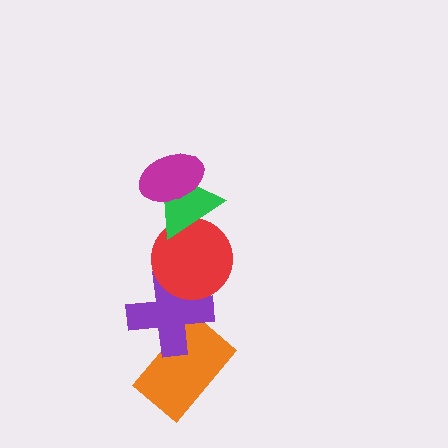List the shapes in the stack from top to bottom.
From top to bottom: the magenta ellipse, the green triangle, the red circle, the purple cross, the orange rectangle.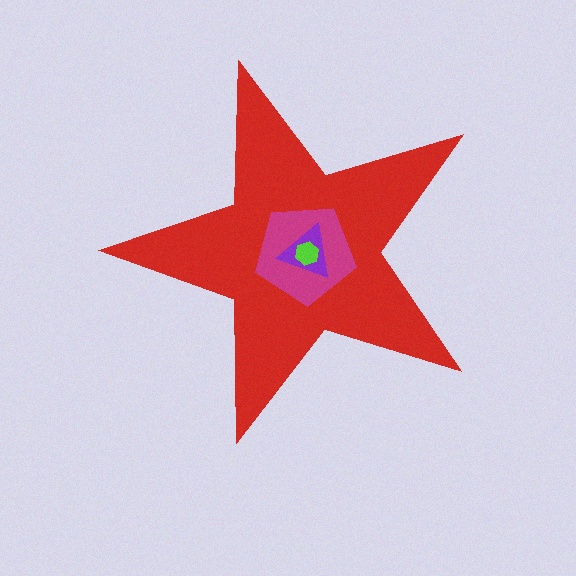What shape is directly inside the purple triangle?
The lime hexagon.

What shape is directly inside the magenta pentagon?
The purple triangle.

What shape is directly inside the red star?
The magenta pentagon.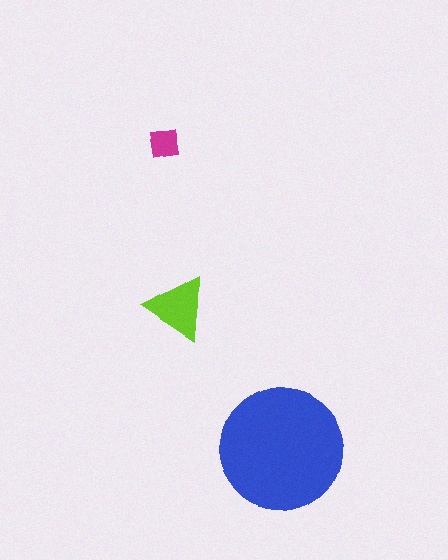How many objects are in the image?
There are 3 objects in the image.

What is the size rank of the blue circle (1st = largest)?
1st.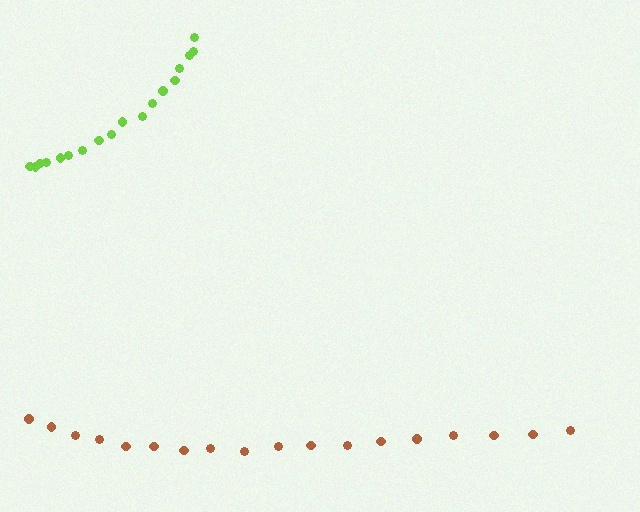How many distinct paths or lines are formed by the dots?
There are 2 distinct paths.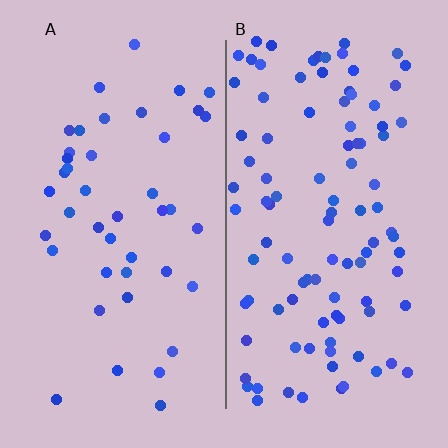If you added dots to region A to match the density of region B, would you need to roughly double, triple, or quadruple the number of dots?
Approximately double.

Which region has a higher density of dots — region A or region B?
B (the right).